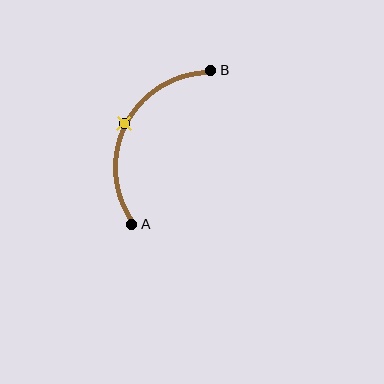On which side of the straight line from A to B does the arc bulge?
The arc bulges to the left of the straight line connecting A and B.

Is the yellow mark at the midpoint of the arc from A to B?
Yes. The yellow mark lies on the arc at equal arc-length from both A and B — it is the arc midpoint.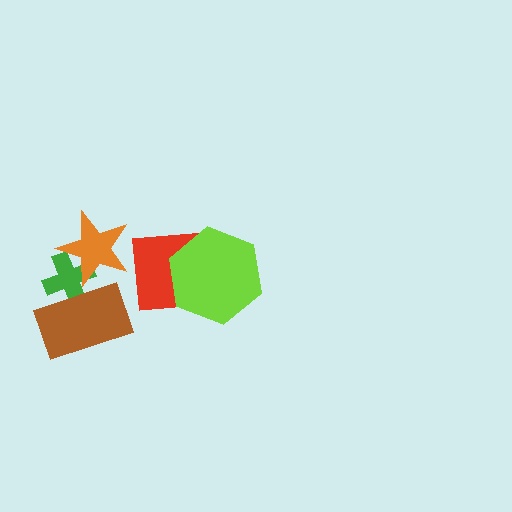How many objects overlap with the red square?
1 object overlaps with the red square.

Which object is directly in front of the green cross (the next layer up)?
The orange star is directly in front of the green cross.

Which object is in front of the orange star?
The brown rectangle is in front of the orange star.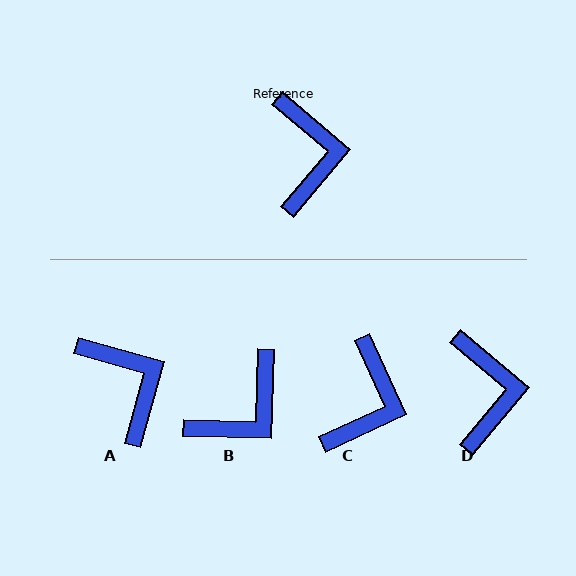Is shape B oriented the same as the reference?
No, it is off by about 52 degrees.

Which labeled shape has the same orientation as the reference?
D.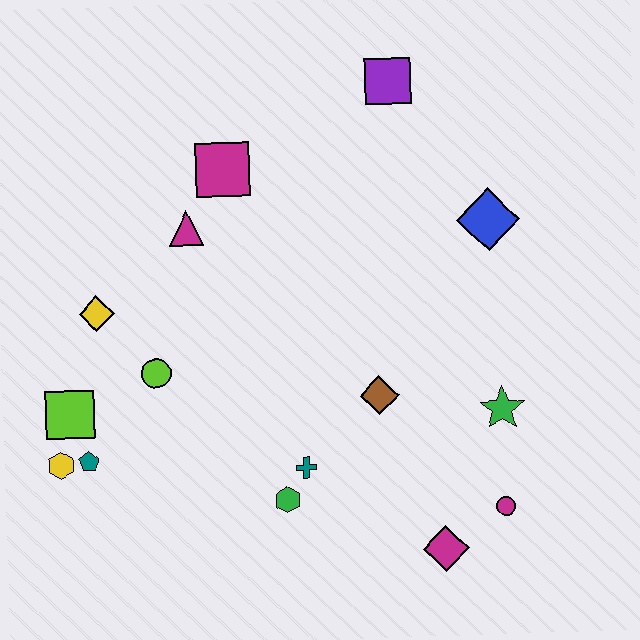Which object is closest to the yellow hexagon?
The teal pentagon is closest to the yellow hexagon.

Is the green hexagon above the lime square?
No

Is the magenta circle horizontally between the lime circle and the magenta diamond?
No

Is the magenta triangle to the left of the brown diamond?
Yes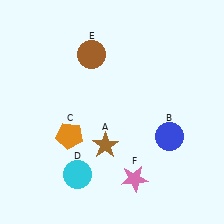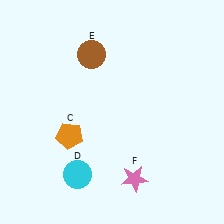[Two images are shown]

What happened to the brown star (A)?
The brown star (A) was removed in Image 2. It was in the bottom-left area of Image 1.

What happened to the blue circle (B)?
The blue circle (B) was removed in Image 2. It was in the bottom-right area of Image 1.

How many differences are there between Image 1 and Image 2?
There are 2 differences between the two images.